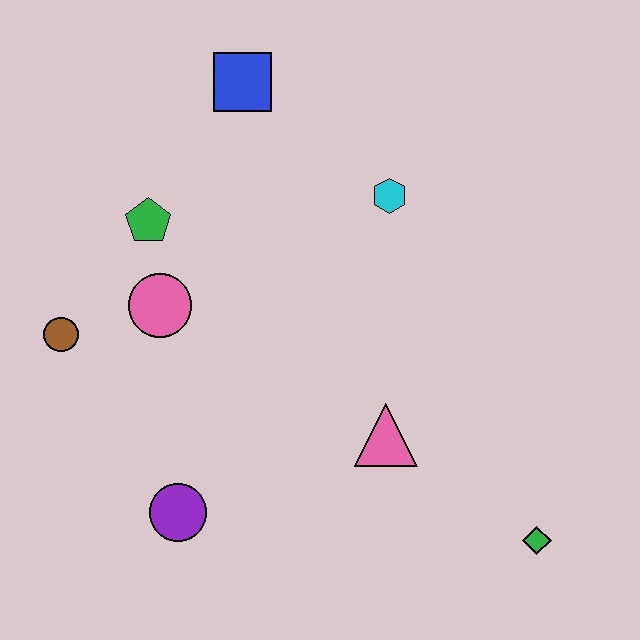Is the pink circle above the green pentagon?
No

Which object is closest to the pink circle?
The green pentagon is closest to the pink circle.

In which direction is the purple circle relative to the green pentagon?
The purple circle is below the green pentagon.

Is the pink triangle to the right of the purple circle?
Yes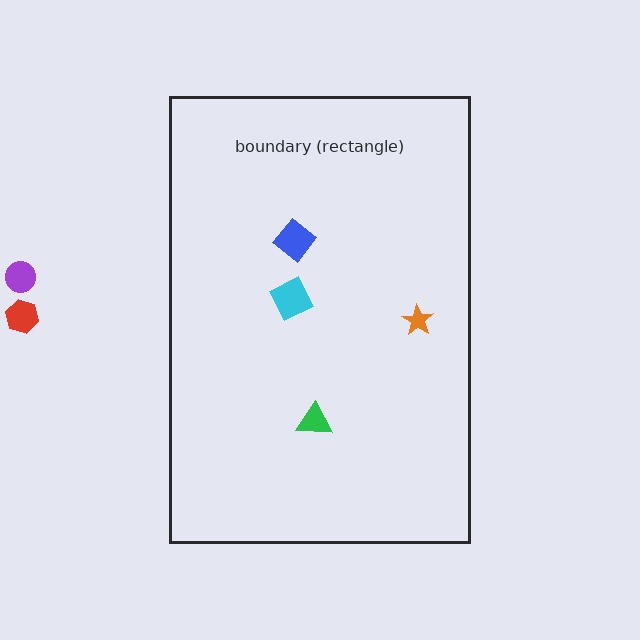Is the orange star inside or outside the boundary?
Inside.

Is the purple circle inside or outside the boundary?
Outside.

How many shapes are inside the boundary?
4 inside, 2 outside.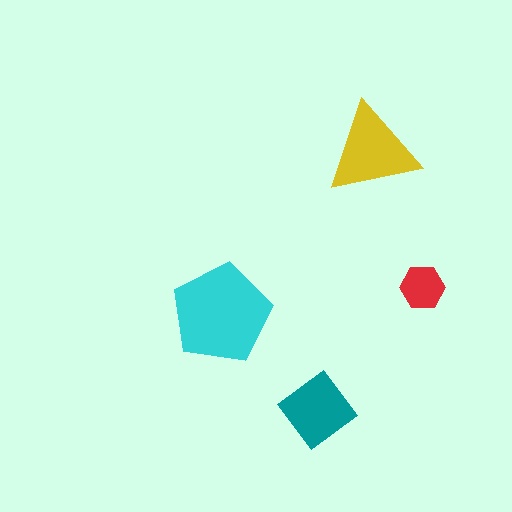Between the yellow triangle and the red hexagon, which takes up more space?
The yellow triangle.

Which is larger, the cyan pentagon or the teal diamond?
The cyan pentagon.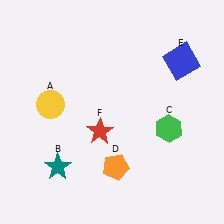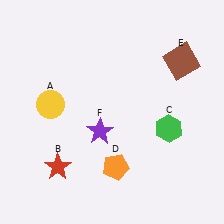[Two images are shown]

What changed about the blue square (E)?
In Image 1, E is blue. In Image 2, it changed to brown.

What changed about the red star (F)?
In Image 1, F is red. In Image 2, it changed to purple.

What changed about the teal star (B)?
In Image 1, B is teal. In Image 2, it changed to red.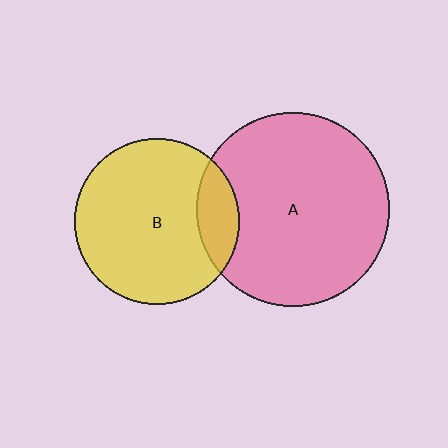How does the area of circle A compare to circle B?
Approximately 1.4 times.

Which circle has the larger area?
Circle A (pink).